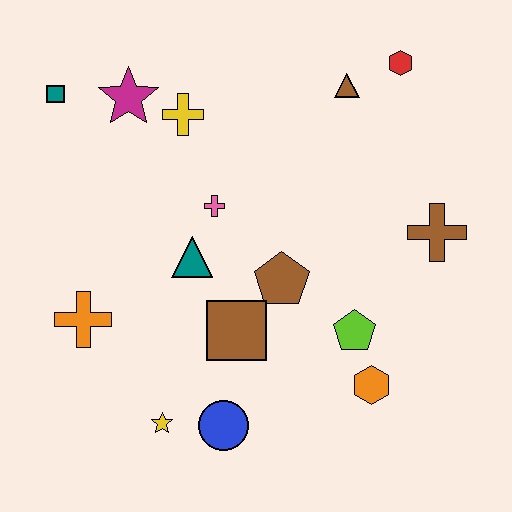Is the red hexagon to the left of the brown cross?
Yes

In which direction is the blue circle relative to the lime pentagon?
The blue circle is to the left of the lime pentagon.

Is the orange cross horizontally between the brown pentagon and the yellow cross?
No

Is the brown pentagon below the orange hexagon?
No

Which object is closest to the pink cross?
The teal triangle is closest to the pink cross.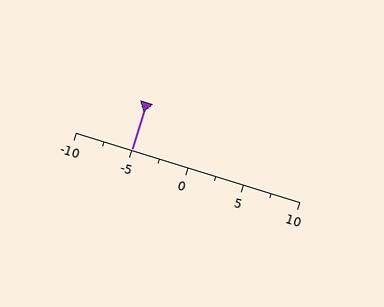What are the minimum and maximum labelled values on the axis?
The axis runs from -10 to 10.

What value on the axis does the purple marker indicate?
The marker indicates approximately -5.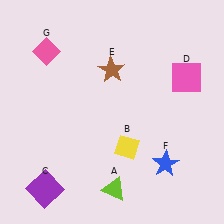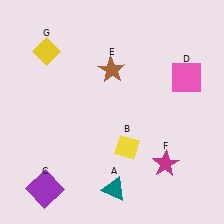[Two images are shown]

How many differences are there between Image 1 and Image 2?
There are 3 differences between the two images.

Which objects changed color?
A changed from lime to teal. F changed from blue to magenta. G changed from pink to yellow.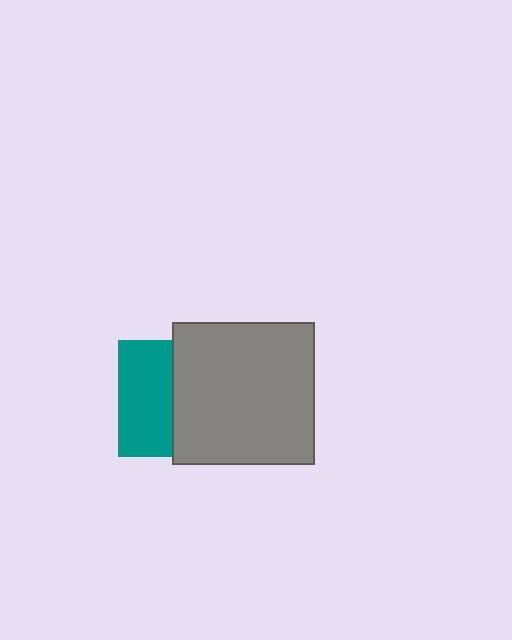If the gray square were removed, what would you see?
You would see the complete teal square.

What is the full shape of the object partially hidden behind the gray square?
The partially hidden object is a teal square.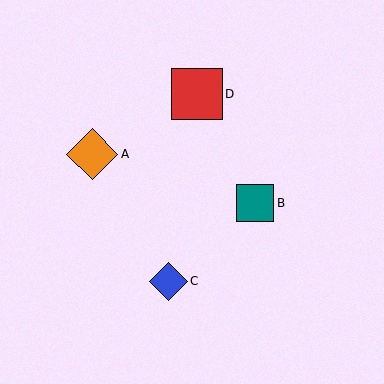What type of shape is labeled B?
Shape B is a teal square.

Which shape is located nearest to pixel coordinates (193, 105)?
The red square (labeled D) at (197, 94) is nearest to that location.